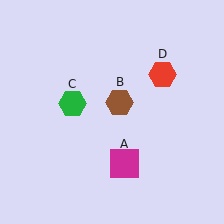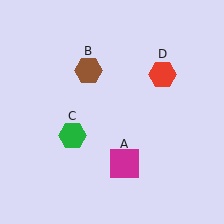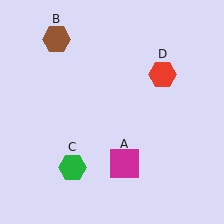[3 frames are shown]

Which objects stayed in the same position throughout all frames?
Magenta square (object A) and red hexagon (object D) remained stationary.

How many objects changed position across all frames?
2 objects changed position: brown hexagon (object B), green hexagon (object C).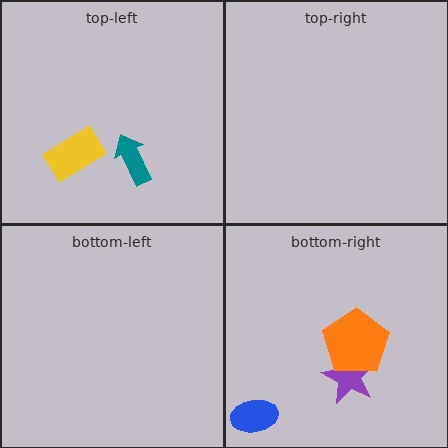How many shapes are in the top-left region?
2.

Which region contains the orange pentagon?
The bottom-right region.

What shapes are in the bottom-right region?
The blue ellipse, the purple star, the orange pentagon.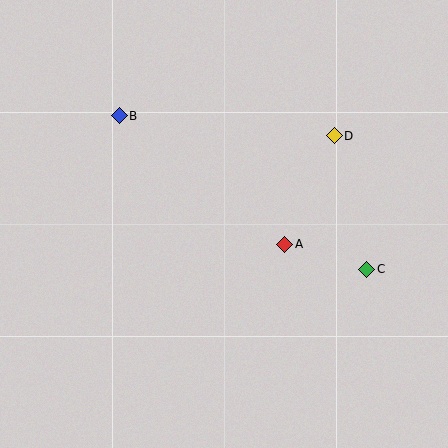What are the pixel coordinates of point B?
Point B is at (119, 116).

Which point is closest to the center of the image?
Point A at (285, 244) is closest to the center.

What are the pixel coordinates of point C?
Point C is at (367, 269).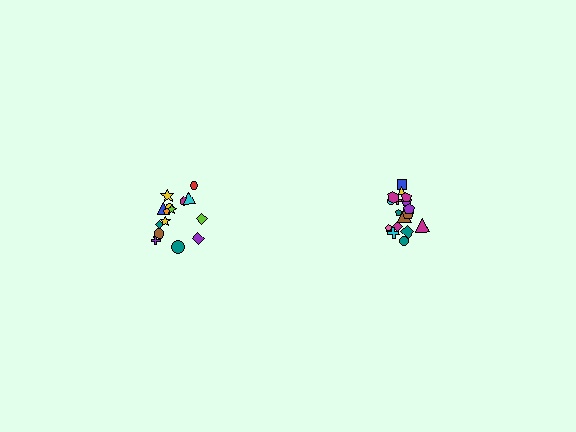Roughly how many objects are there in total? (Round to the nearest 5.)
Roughly 35 objects in total.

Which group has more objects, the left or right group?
The right group.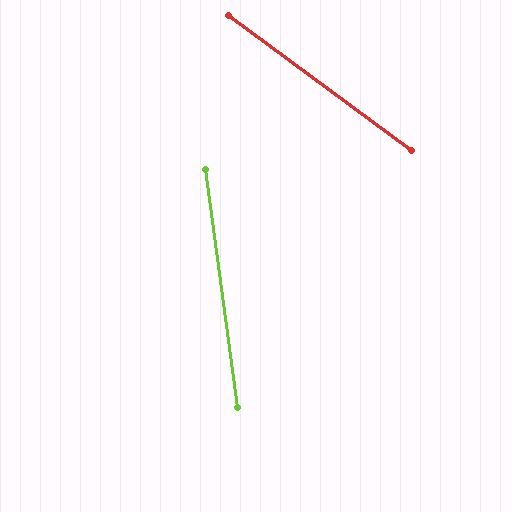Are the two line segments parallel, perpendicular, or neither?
Neither parallel nor perpendicular — they differ by about 46°.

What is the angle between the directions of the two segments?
Approximately 46 degrees.